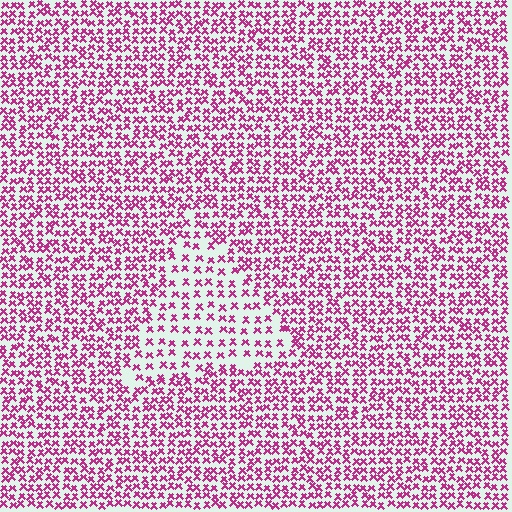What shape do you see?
I see a triangle.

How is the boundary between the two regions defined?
The boundary is defined by a change in element density (approximately 1.9x ratio). All elements are the same color, size, and shape.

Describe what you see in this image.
The image contains small magenta elements arranged at two different densities. A triangle-shaped region is visible where the elements are less densely packed than the surrounding area.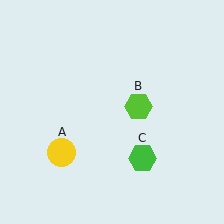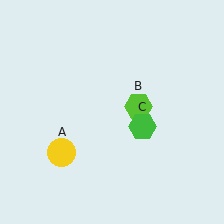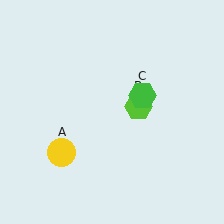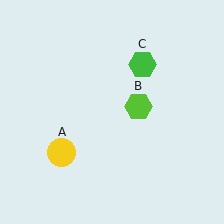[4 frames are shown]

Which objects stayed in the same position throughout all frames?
Yellow circle (object A) and lime hexagon (object B) remained stationary.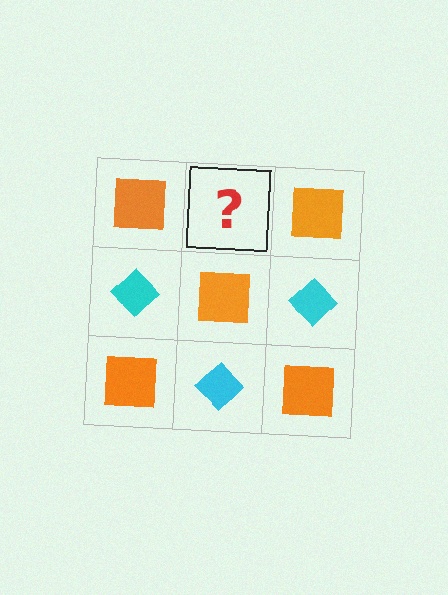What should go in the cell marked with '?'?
The missing cell should contain a cyan diamond.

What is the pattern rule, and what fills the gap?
The rule is that it alternates orange square and cyan diamond in a checkerboard pattern. The gap should be filled with a cyan diamond.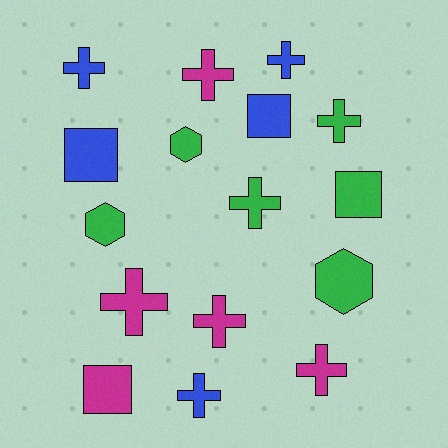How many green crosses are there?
There are 2 green crosses.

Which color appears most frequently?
Green, with 6 objects.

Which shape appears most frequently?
Cross, with 9 objects.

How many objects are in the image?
There are 16 objects.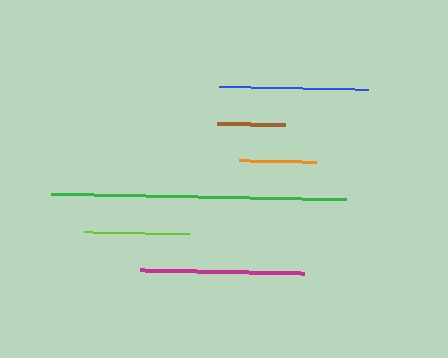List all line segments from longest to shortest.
From longest to shortest: green, magenta, blue, lime, orange, brown.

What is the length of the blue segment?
The blue segment is approximately 149 pixels long.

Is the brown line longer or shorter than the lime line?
The lime line is longer than the brown line.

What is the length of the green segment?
The green segment is approximately 296 pixels long.